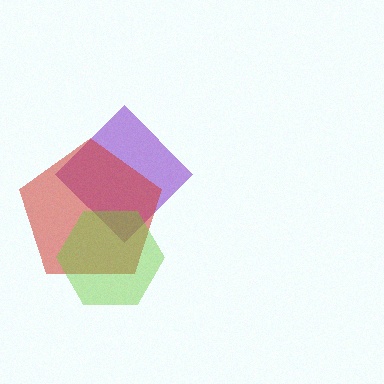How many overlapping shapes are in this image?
There are 3 overlapping shapes in the image.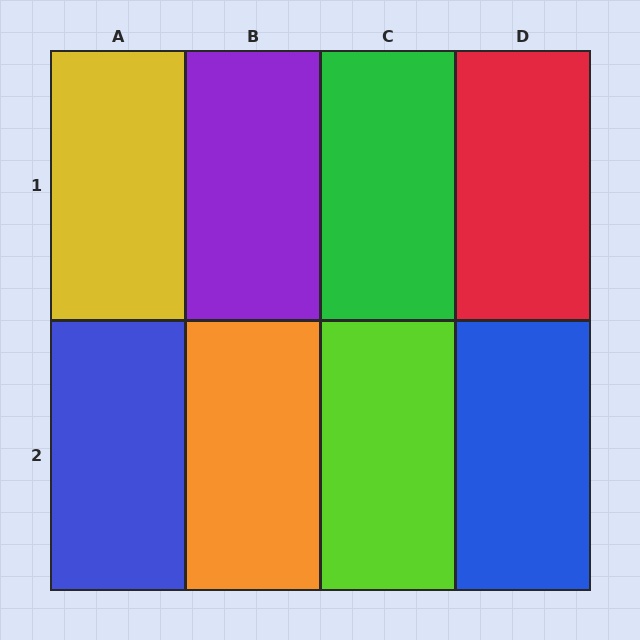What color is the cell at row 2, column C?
Lime.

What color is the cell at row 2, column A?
Blue.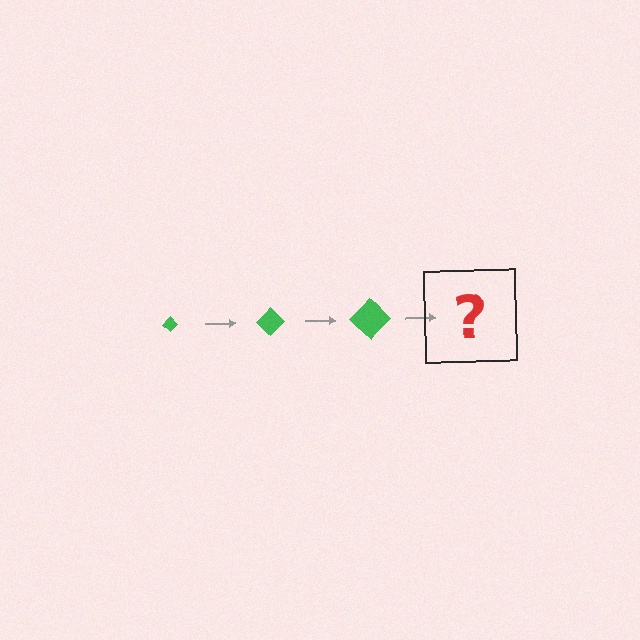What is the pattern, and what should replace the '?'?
The pattern is that the diamond gets progressively larger each step. The '?' should be a green diamond, larger than the previous one.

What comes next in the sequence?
The next element should be a green diamond, larger than the previous one.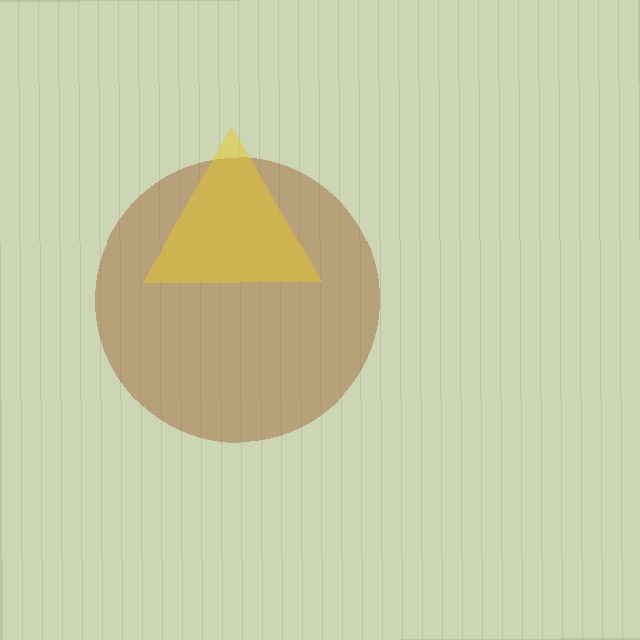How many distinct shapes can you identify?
There are 2 distinct shapes: a brown circle, a yellow triangle.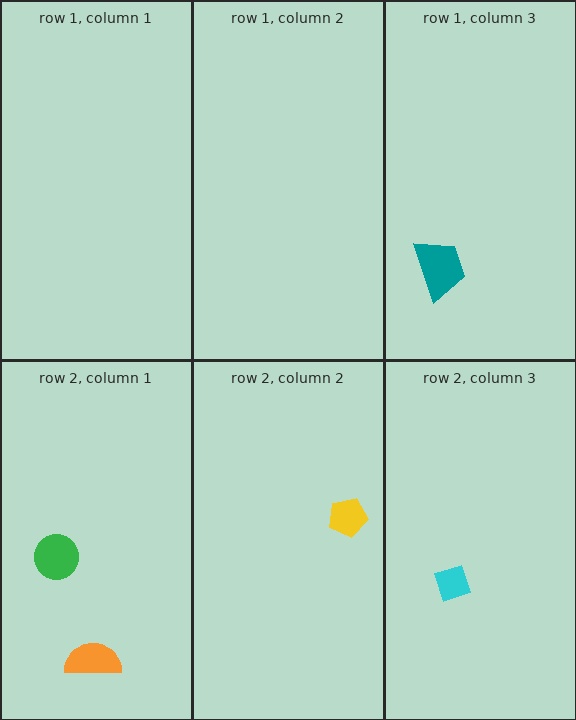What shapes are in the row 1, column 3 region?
The teal trapezoid.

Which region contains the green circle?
The row 2, column 1 region.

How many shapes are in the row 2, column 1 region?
2.